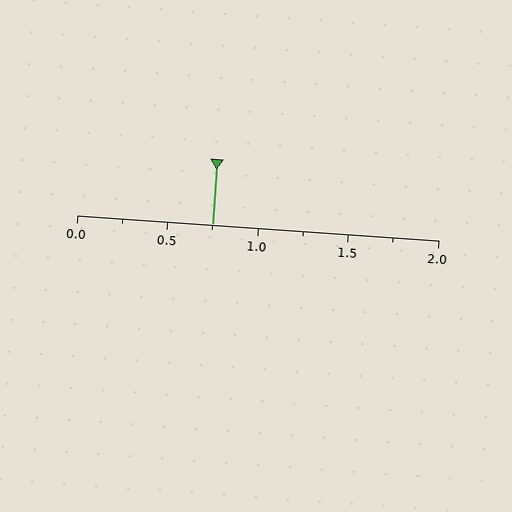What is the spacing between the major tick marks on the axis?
The major ticks are spaced 0.5 apart.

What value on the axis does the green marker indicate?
The marker indicates approximately 0.75.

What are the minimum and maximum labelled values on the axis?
The axis runs from 0.0 to 2.0.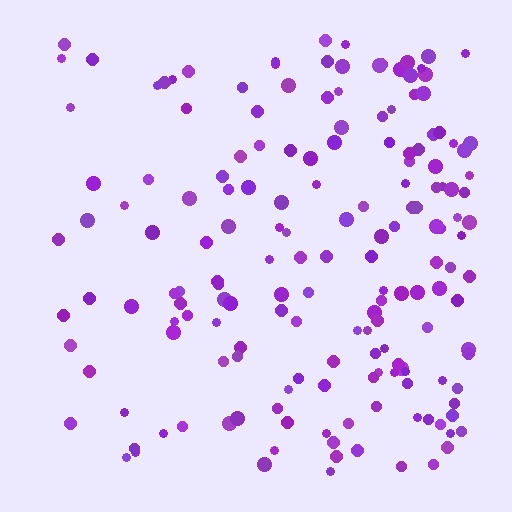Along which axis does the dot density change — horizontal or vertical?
Horizontal.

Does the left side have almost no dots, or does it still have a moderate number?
Still a moderate number, just noticeably fewer than the right.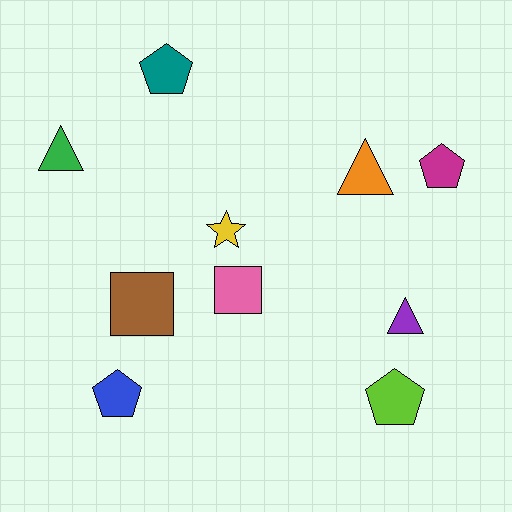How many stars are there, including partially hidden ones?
There is 1 star.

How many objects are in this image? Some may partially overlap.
There are 10 objects.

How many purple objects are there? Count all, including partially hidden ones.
There is 1 purple object.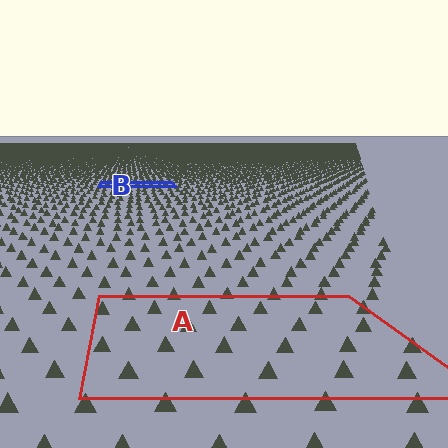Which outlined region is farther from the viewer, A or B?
Region B is farther from the viewer — the texture elements inside it appear smaller and more densely packed.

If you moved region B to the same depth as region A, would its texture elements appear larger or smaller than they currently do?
They would appear larger. At a closer depth, the same texture elements are projected at a bigger on-screen size.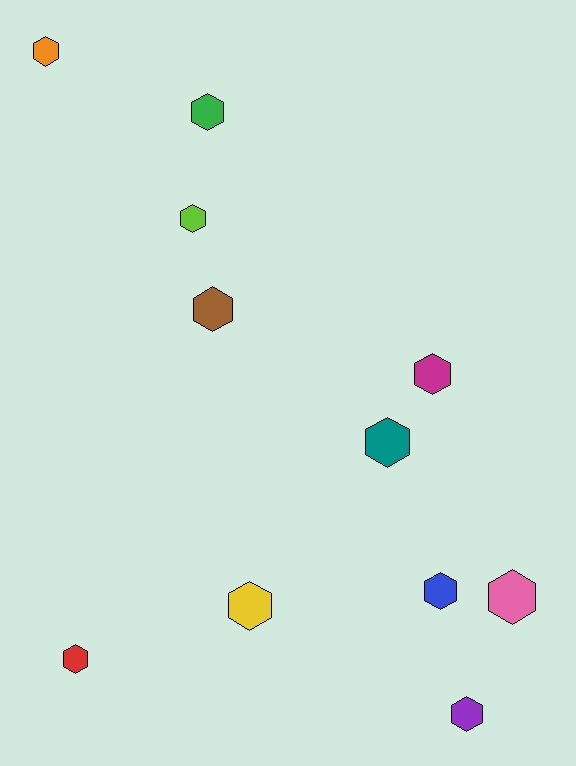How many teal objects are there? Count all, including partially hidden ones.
There is 1 teal object.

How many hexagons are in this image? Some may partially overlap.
There are 11 hexagons.